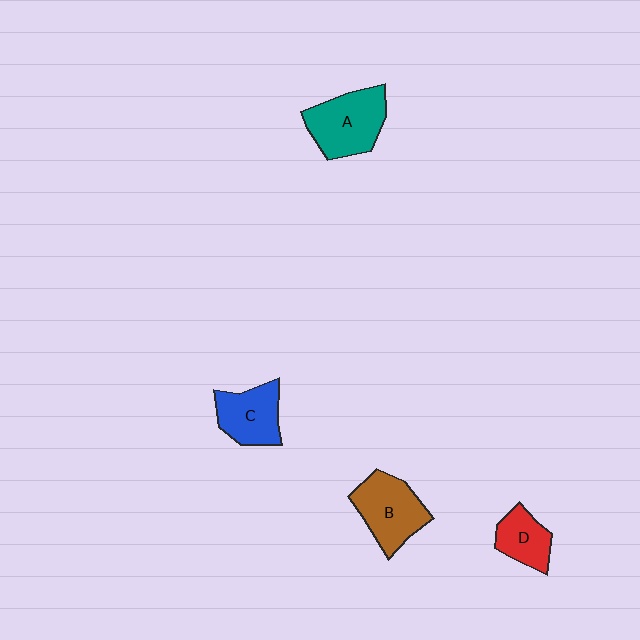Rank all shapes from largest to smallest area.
From largest to smallest: A (teal), B (brown), C (blue), D (red).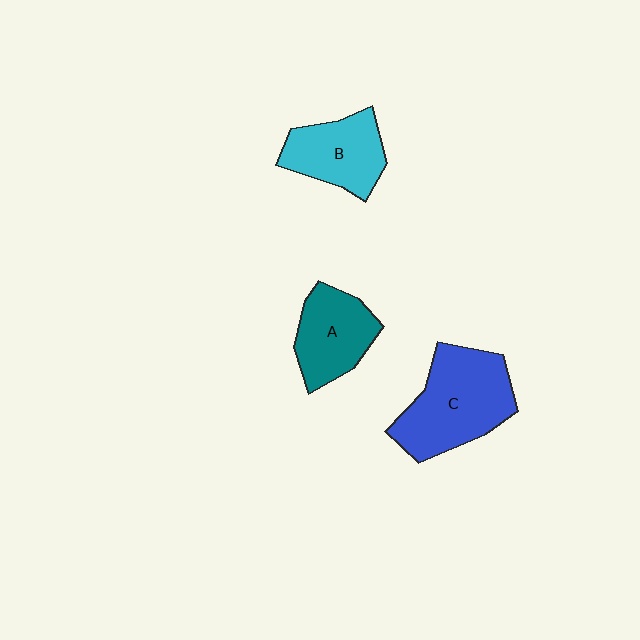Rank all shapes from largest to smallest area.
From largest to smallest: C (blue), B (cyan), A (teal).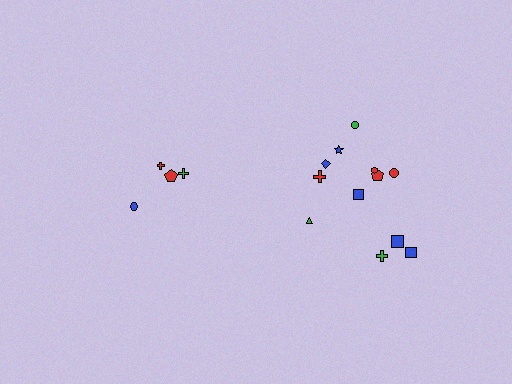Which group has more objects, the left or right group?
The right group.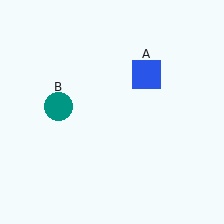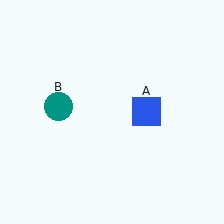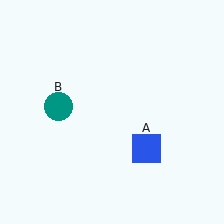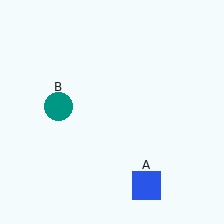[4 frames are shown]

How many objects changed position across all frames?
1 object changed position: blue square (object A).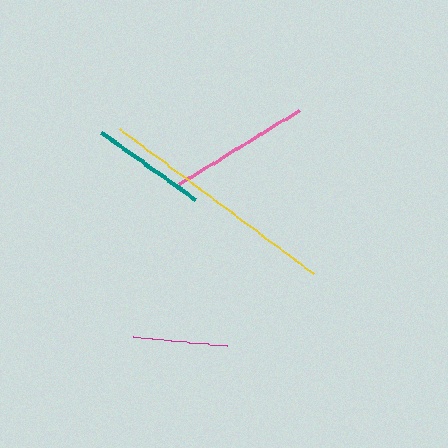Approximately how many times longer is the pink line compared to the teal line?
The pink line is approximately 1.2 times the length of the teal line.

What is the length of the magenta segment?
The magenta segment is approximately 94 pixels long.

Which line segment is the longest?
The yellow line is the longest at approximately 242 pixels.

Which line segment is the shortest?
The magenta line is the shortest at approximately 94 pixels.